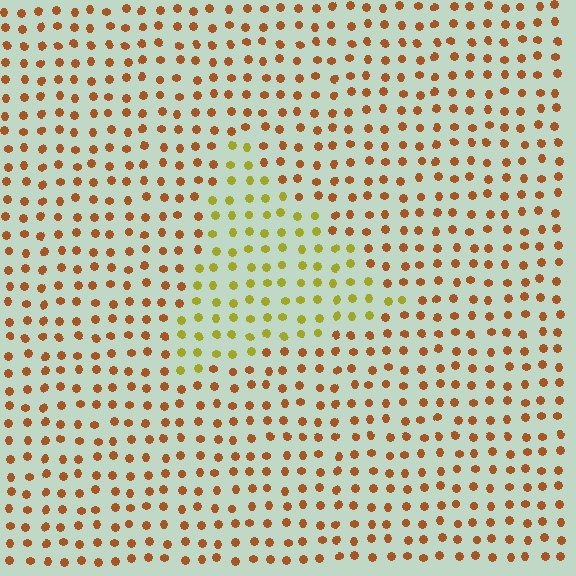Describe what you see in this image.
The image is filled with small brown elements in a uniform arrangement. A triangle-shaped region is visible where the elements are tinted to a slightly different hue, forming a subtle color boundary.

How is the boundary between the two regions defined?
The boundary is defined purely by a slight shift in hue (about 41 degrees). Spacing, size, and orientation are identical on both sides.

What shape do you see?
I see a triangle.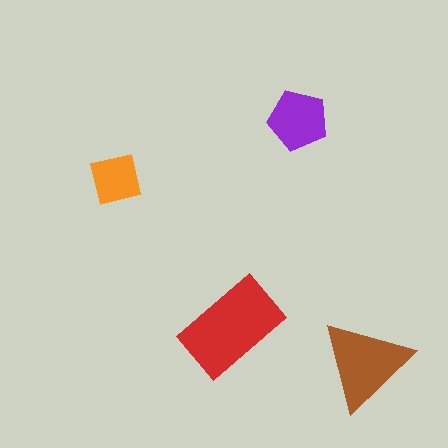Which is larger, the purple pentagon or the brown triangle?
The brown triangle.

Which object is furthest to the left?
The orange square is leftmost.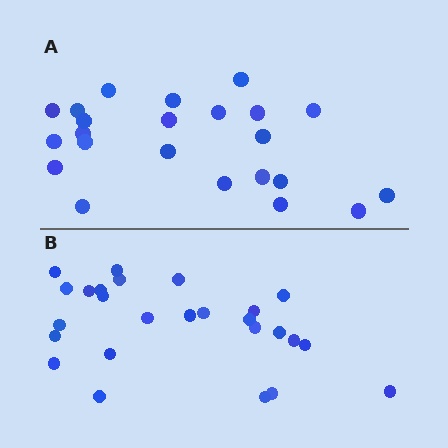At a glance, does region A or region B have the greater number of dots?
Region B (the bottom region) has more dots.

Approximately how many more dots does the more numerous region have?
Region B has just a few more — roughly 2 or 3 more dots than region A.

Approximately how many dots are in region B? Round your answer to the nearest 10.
About 30 dots. (The exact count is 26, which rounds to 30.)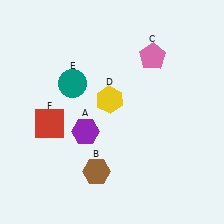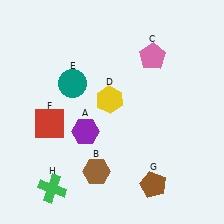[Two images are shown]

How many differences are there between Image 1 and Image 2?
There are 2 differences between the two images.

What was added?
A brown pentagon (G), a green cross (H) were added in Image 2.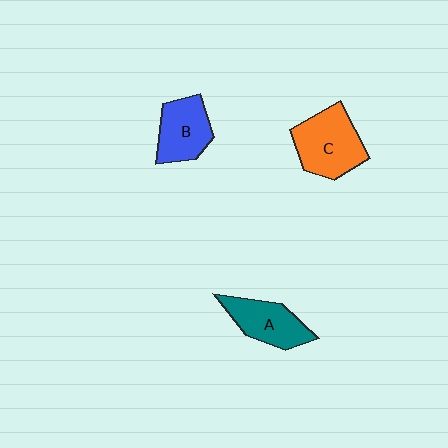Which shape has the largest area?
Shape C (orange).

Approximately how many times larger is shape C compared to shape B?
Approximately 1.3 times.